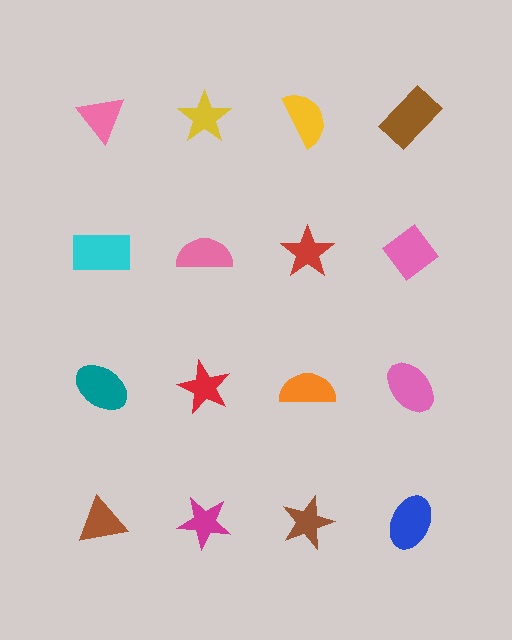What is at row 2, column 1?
A cyan rectangle.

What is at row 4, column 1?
A brown triangle.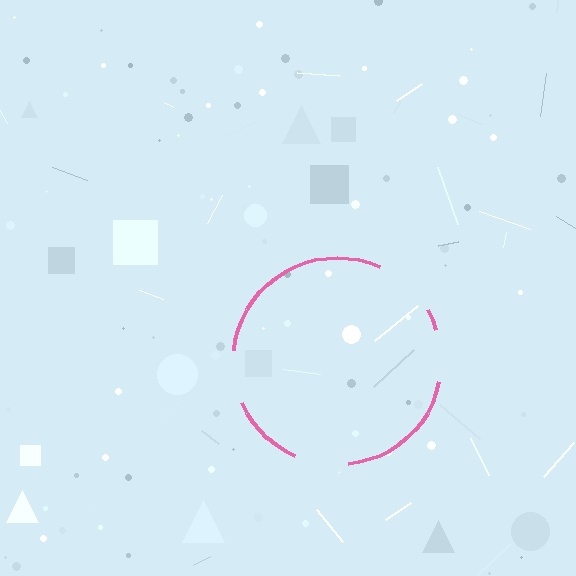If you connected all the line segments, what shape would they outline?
They would outline a circle.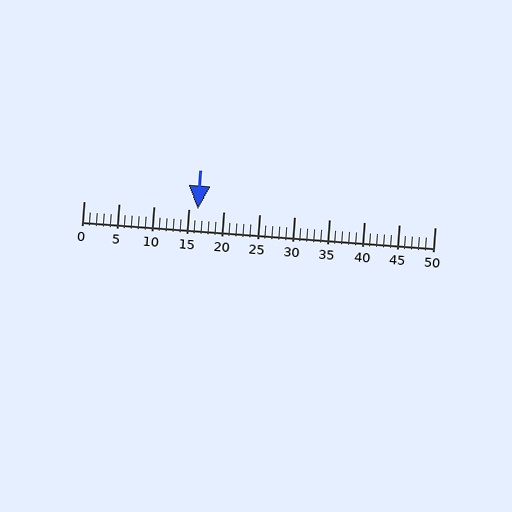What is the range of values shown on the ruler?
The ruler shows values from 0 to 50.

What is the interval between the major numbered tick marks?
The major tick marks are spaced 5 units apart.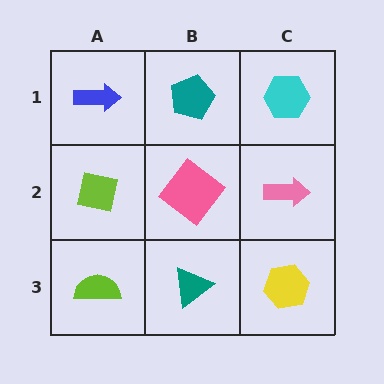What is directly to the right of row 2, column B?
A pink arrow.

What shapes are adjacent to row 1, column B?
A pink diamond (row 2, column B), a blue arrow (row 1, column A), a cyan hexagon (row 1, column C).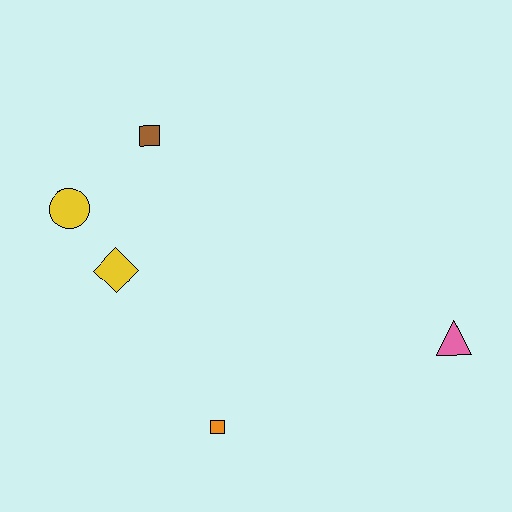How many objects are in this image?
There are 5 objects.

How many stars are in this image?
There are no stars.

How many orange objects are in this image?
There is 1 orange object.